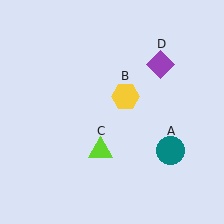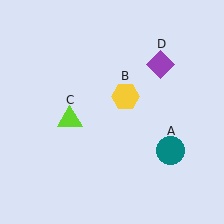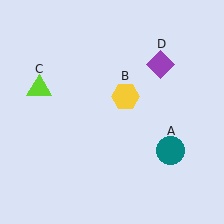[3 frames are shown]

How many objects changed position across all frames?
1 object changed position: lime triangle (object C).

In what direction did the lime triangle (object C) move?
The lime triangle (object C) moved up and to the left.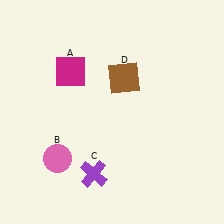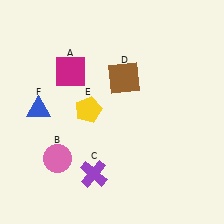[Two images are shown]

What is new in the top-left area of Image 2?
A blue triangle (F) was added in the top-left area of Image 2.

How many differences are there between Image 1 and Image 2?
There are 2 differences between the two images.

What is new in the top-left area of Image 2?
A yellow pentagon (E) was added in the top-left area of Image 2.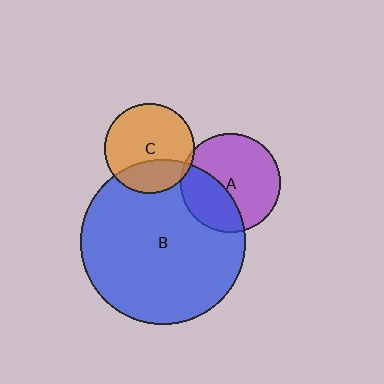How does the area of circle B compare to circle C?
Approximately 3.4 times.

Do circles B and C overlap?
Yes.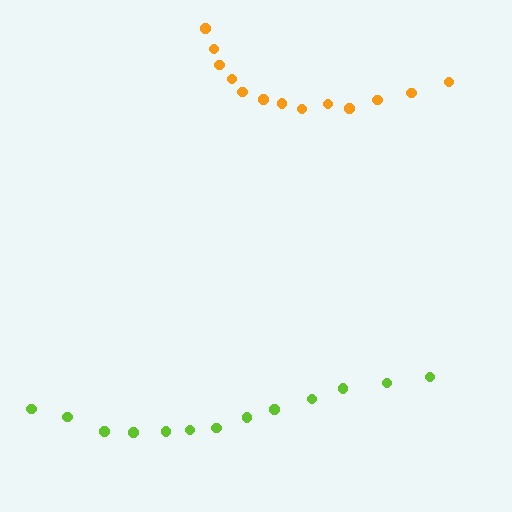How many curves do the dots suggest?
There are 2 distinct paths.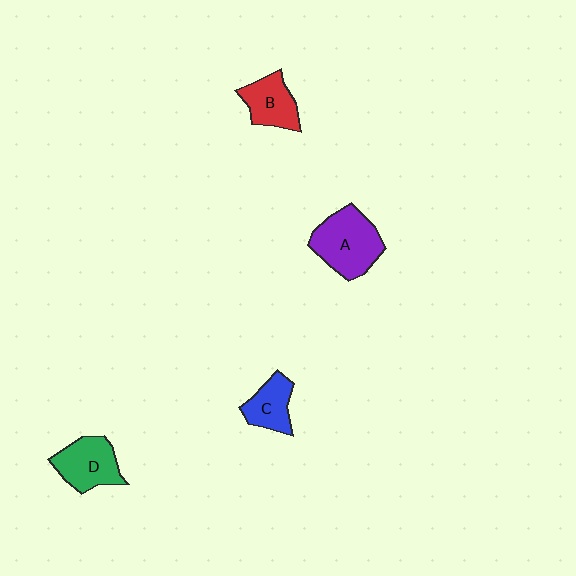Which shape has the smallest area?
Shape C (blue).